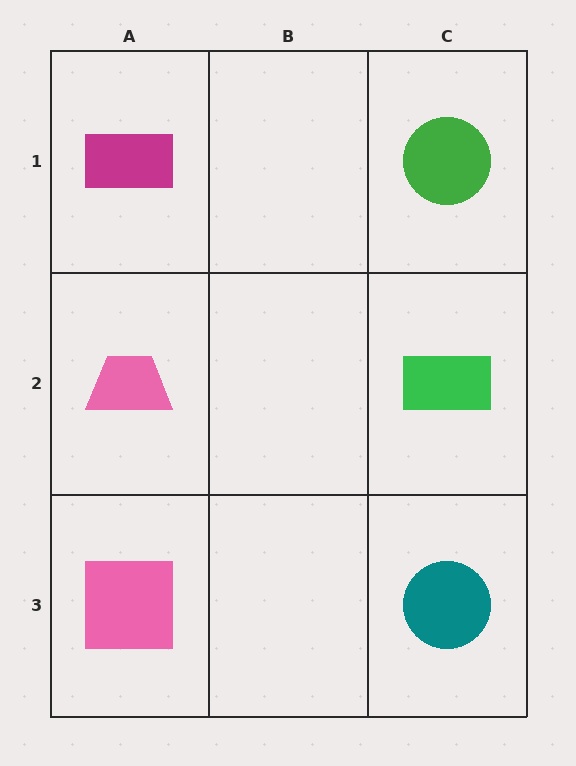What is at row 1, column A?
A magenta rectangle.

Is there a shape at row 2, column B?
No, that cell is empty.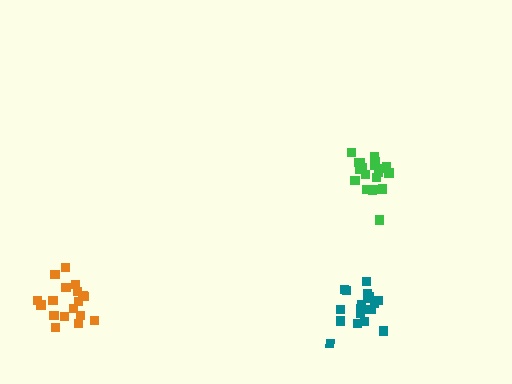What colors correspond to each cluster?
The clusters are colored: teal, orange, green.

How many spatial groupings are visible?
There are 3 spatial groupings.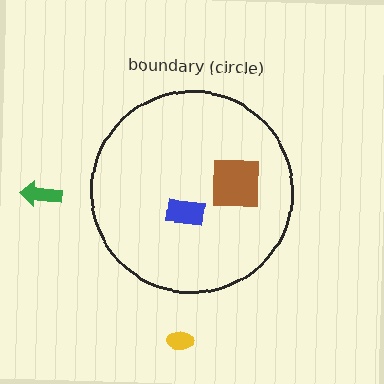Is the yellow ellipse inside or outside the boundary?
Outside.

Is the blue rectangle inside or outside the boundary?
Inside.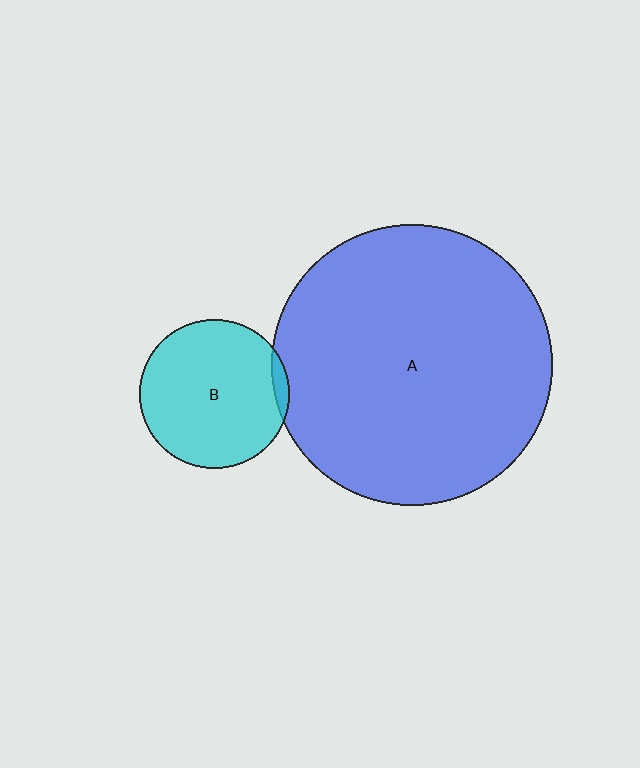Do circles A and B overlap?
Yes.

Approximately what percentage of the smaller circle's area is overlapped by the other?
Approximately 5%.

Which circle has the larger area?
Circle A (blue).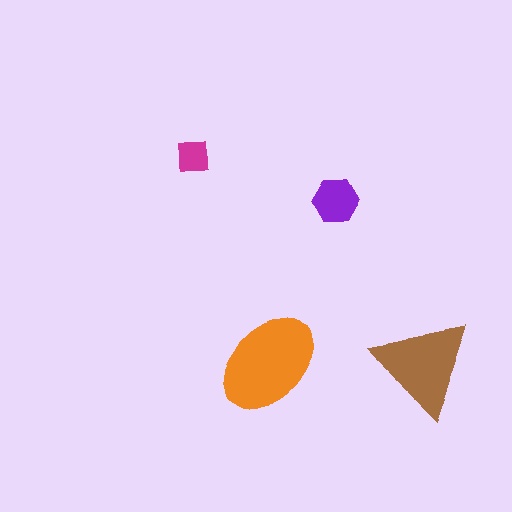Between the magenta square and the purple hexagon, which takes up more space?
The purple hexagon.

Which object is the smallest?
The magenta square.